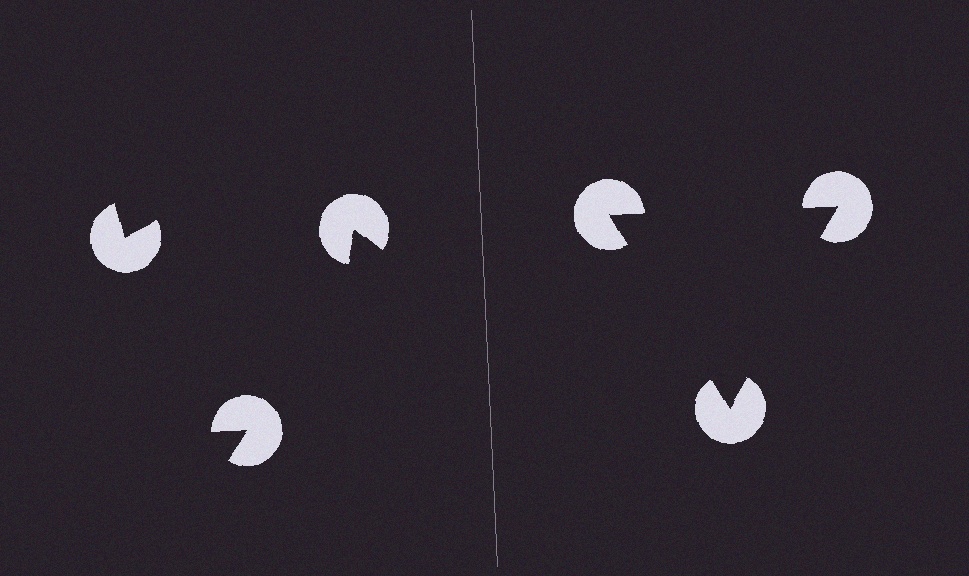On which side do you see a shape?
An illusory triangle appears on the right side. On the left side the wedge cuts are rotated, so no coherent shape forms.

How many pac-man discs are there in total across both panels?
6 — 3 on each side.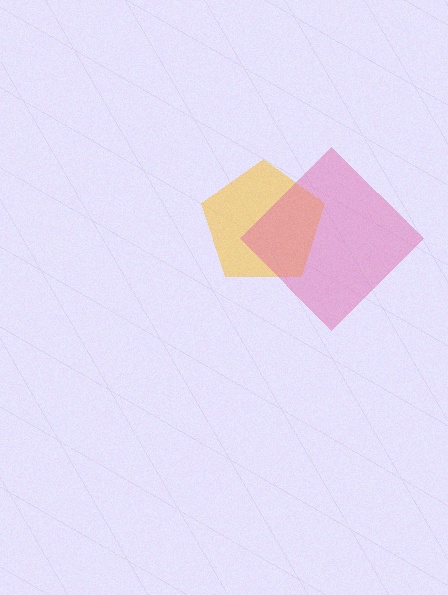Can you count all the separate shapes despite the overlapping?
Yes, there are 2 separate shapes.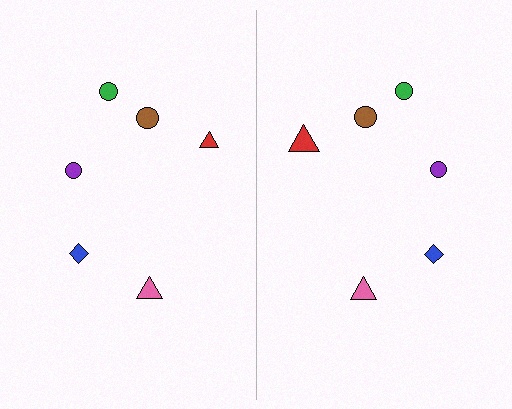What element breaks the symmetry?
The red triangle on the right side has a different size than its mirror counterpart.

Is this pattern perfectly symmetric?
No, the pattern is not perfectly symmetric. The red triangle on the right side has a different size than its mirror counterpart.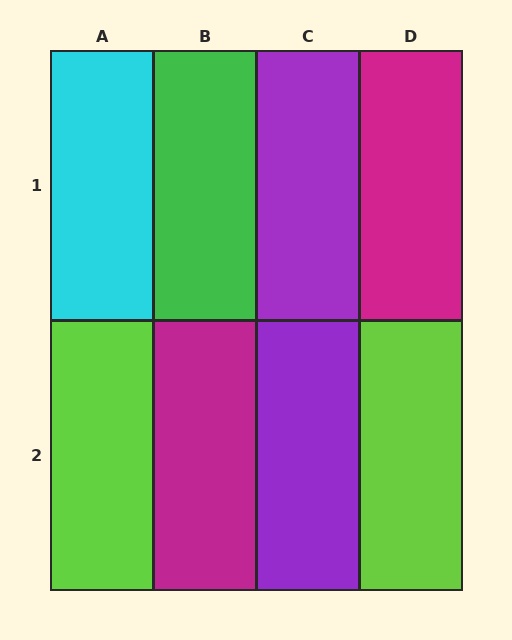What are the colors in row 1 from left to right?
Cyan, green, purple, magenta.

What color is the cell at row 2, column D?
Lime.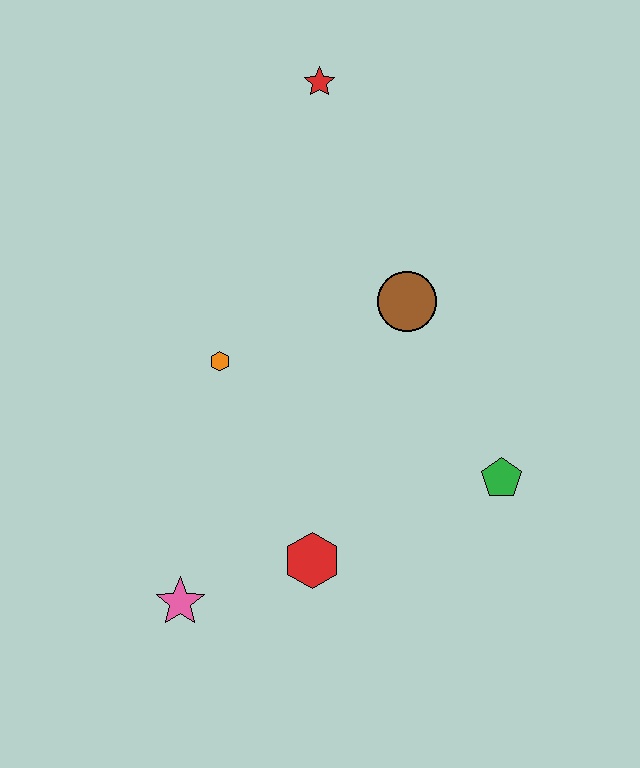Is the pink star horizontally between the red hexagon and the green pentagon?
No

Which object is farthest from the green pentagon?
The red star is farthest from the green pentagon.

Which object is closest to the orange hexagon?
The brown circle is closest to the orange hexagon.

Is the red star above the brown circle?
Yes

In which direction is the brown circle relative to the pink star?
The brown circle is above the pink star.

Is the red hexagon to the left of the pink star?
No